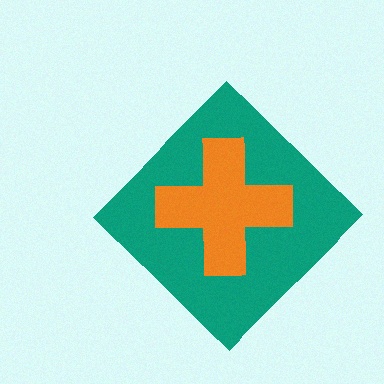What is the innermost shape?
The orange cross.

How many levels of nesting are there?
2.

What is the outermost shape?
The teal diamond.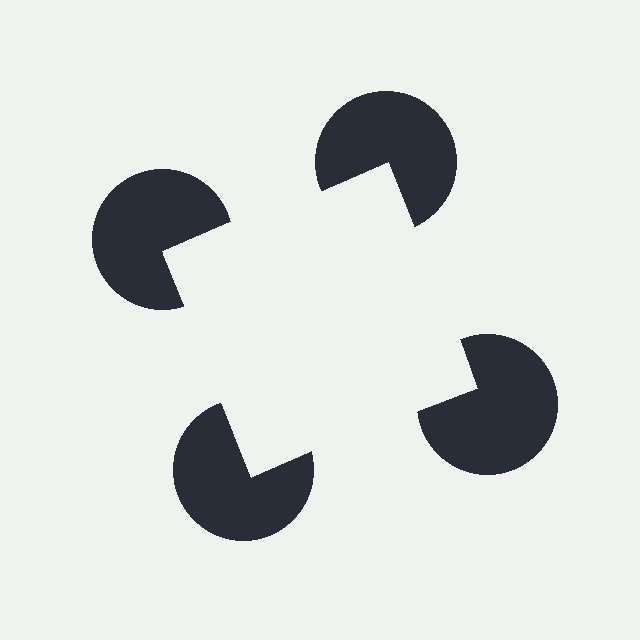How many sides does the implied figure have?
4 sides.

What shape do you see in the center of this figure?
An illusory square — its edges are inferred from the aligned wedge cuts in the pac-man discs, not physically drawn.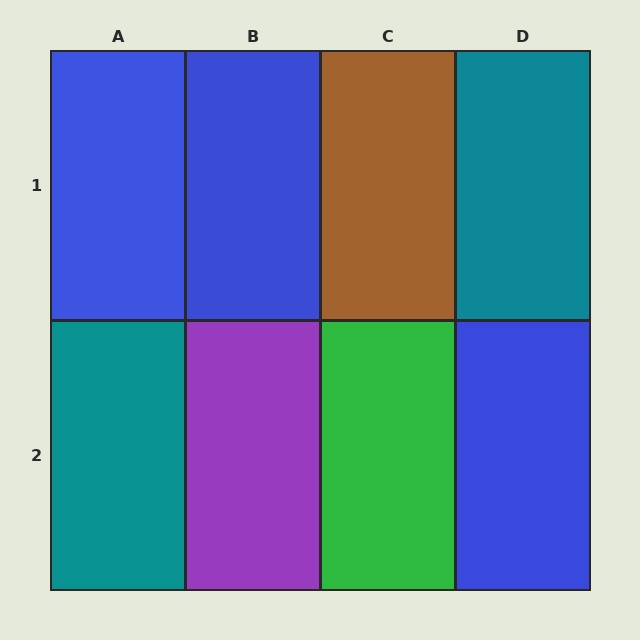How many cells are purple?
1 cell is purple.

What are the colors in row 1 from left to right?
Blue, blue, brown, teal.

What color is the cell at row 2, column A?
Teal.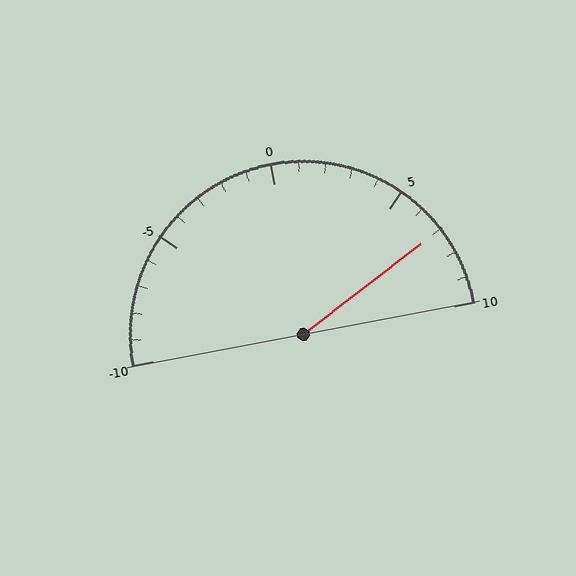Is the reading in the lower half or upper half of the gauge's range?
The reading is in the upper half of the range (-10 to 10).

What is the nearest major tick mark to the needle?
The nearest major tick mark is 5.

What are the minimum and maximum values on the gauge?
The gauge ranges from -10 to 10.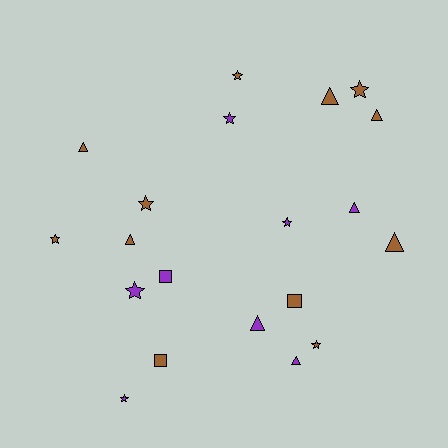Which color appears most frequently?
Brown, with 12 objects.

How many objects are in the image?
There are 20 objects.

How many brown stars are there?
There are 5 brown stars.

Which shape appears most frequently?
Star, with 9 objects.